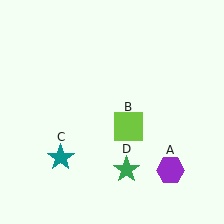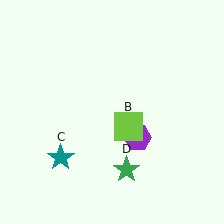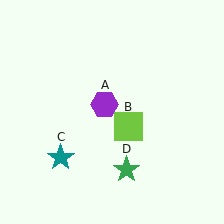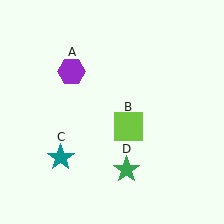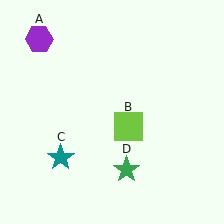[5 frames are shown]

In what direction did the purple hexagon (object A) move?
The purple hexagon (object A) moved up and to the left.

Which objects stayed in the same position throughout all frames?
Lime square (object B) and teal star (object C) and green star (object D) remained stationary.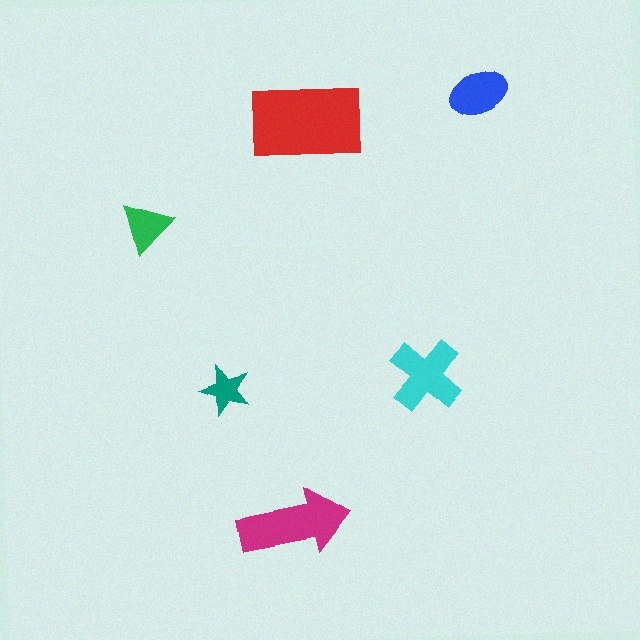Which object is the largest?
The red rectangle.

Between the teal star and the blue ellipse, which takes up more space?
The blue ellipse.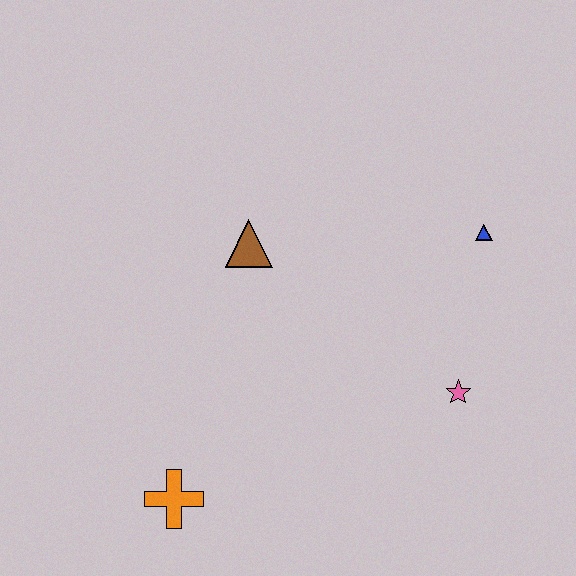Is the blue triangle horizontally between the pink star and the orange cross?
No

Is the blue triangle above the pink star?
Yes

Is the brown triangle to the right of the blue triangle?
No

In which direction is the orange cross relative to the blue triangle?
The orange cross is to the left of the blue triangle.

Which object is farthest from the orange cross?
The blue triangle is farthest from the orange cross.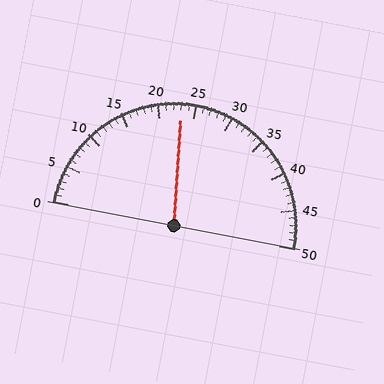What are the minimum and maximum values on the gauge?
The gauge ranges from 0 to 50.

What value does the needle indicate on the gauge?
The needle indicates approximately 23.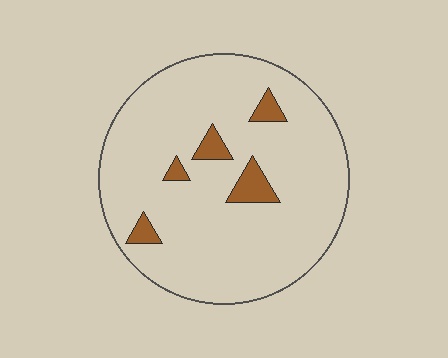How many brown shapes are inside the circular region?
5.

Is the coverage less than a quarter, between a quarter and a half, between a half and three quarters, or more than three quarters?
Less than a quarter.